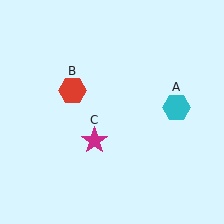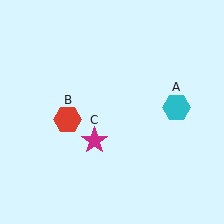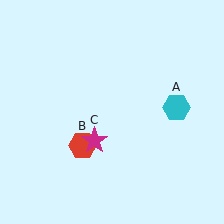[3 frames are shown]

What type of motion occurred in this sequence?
The red hexagon (object B) rotated counterclockwise around the center of the scene.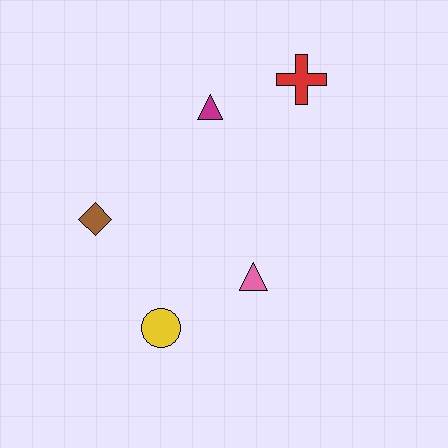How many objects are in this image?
There are 5 objects.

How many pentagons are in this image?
There are no pentagons.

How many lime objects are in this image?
There are no lime objects.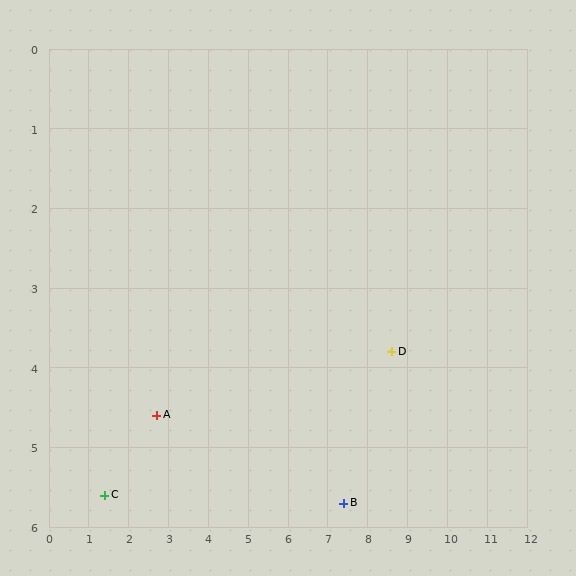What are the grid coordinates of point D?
Point D is at approximately (8.6, 3.8).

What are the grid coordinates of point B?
Point B is at approximately (7.4, 5.7).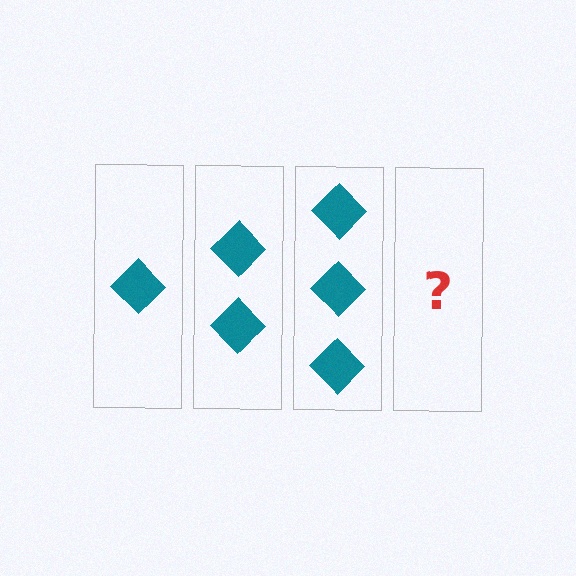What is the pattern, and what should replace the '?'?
The pattern is that each step adds one more diamond. The '?' should be 4 diamonds.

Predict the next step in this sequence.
The next step is 4 diamonds.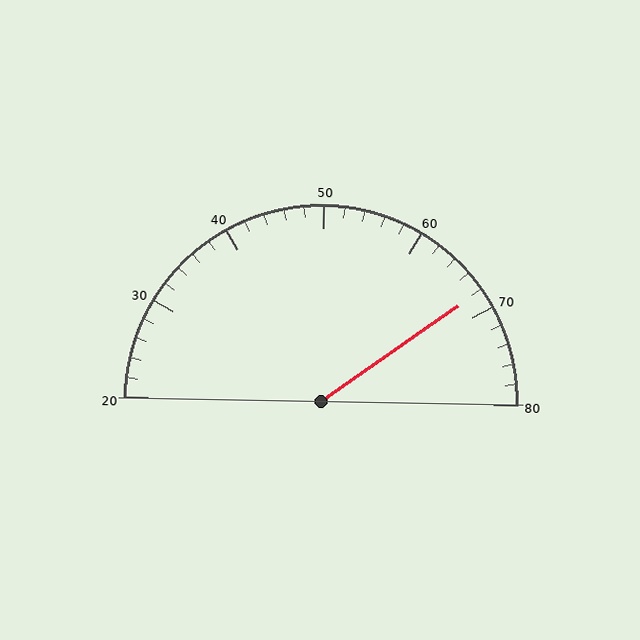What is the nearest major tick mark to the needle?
The nearest major tick mark is 70.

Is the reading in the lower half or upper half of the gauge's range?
The reading is in the upper half of the range (20 to 80).